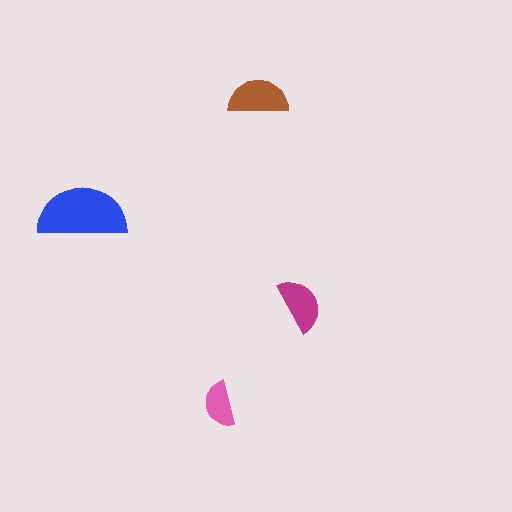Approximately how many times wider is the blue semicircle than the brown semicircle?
About 1.5 times wider.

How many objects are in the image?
There are 4 objects in the image.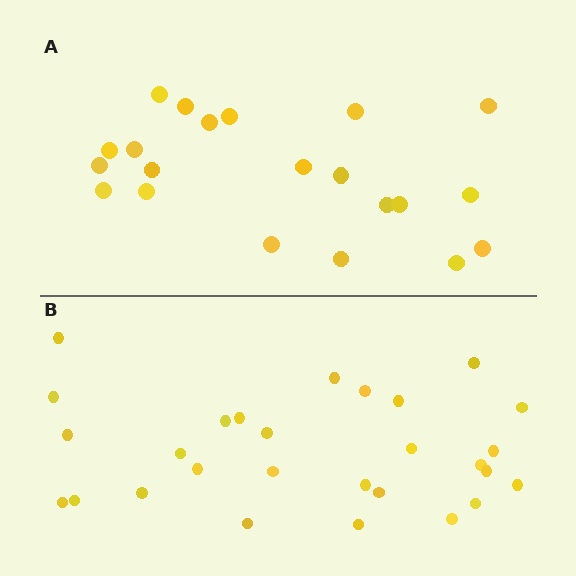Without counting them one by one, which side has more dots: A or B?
Region B (the bottom region) has more dots.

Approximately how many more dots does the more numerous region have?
Region B has roughly 8 or so more dots than region A.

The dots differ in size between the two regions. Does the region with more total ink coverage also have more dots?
No. Region A has more total ink coverage because its dots are larger, but region B actually contains more individual dots. Total area can be misleading — the number of items is what matters here.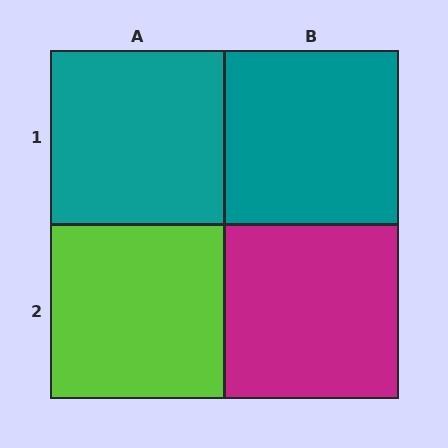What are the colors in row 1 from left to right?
Teal, teal.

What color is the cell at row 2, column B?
Magenta.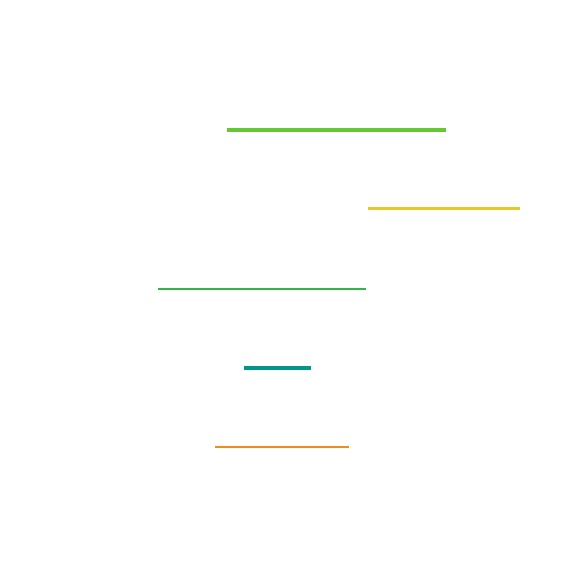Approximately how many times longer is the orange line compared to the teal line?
The orange line is approximately 2.0 times the length of the teal line.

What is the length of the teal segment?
The teal segment is approximately 66 pixels long.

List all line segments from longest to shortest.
From longest to shortest: lime, green, yellow, orange, teal.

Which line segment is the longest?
The lime line is the longest at approximately 217 pixels.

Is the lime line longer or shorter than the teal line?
The lime line is longer than the teal line.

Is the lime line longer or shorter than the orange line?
The lime line is longer than the orange line.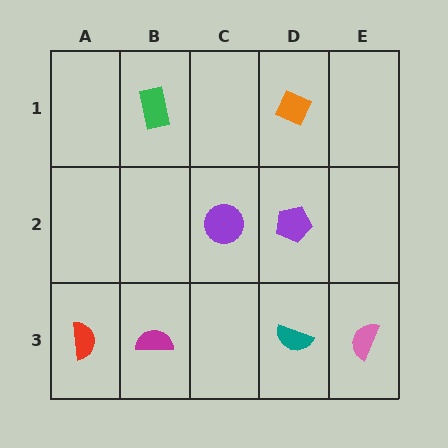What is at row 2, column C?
A purple circle.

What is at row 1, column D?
An orange diamond.